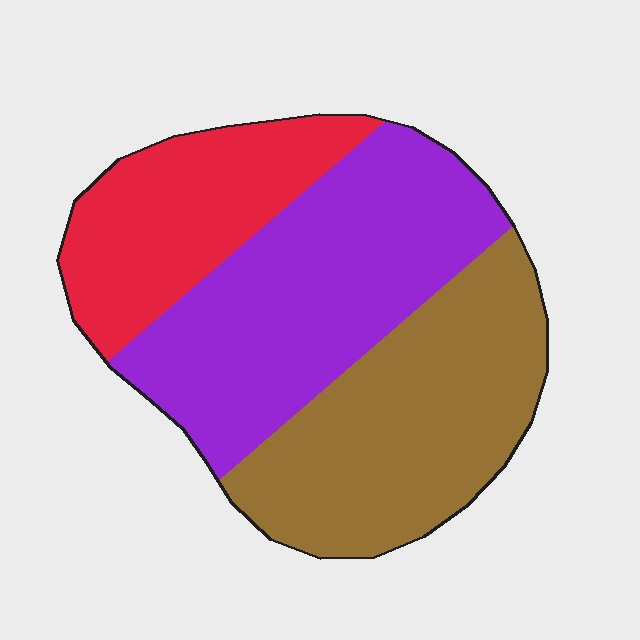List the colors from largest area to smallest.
From largest to smallest: purple, brown, red.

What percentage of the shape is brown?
Brown covers around 35% of the shape.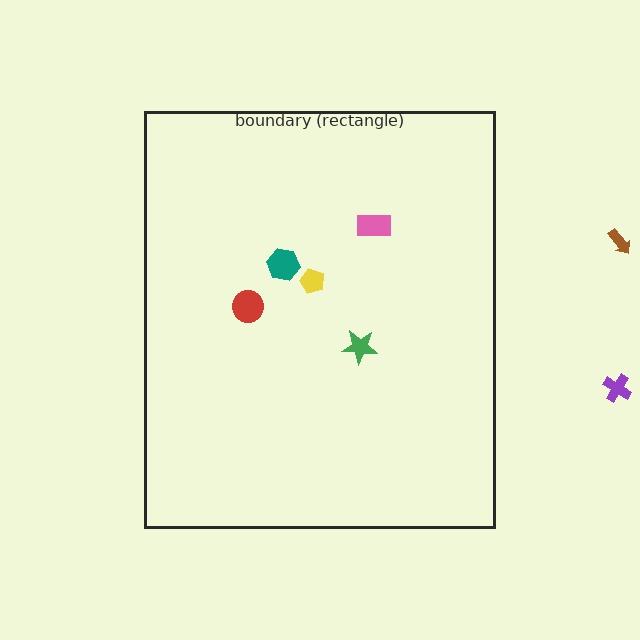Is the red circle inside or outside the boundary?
Inside.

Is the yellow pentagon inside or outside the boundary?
Inside.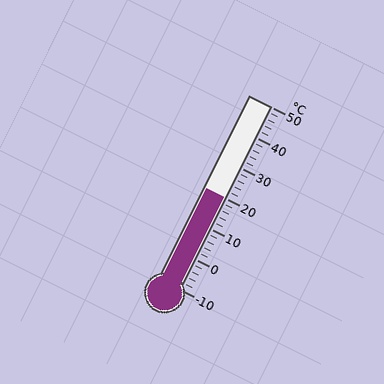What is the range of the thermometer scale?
The thermometer scale ranges from -10°C to 50°C.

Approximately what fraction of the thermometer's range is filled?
The thermometer is filled to approximately 50% of its range.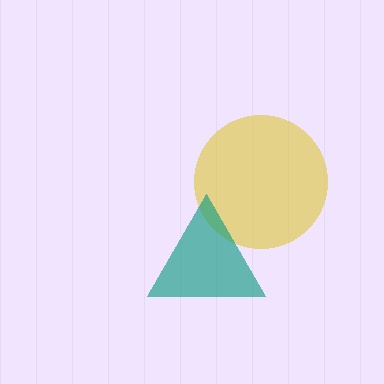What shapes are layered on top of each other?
The layered shapes are: a yellow circle, a teal triangle.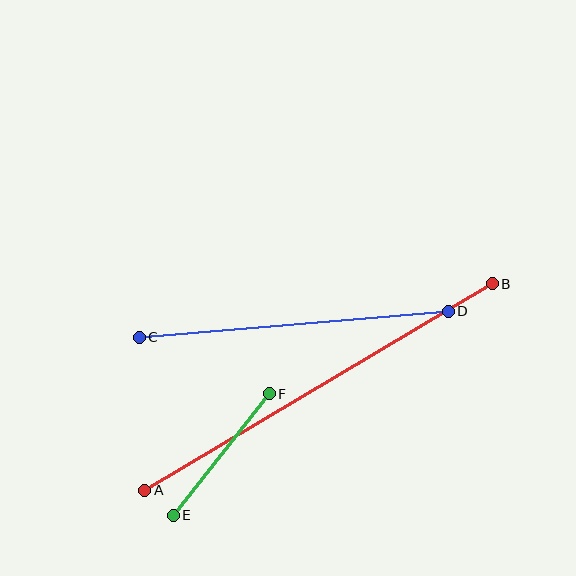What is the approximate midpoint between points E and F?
The midpoint is at approximately (221, 455) pixels.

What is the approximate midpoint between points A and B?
The midpoint is at approximately (318, 387) pixels.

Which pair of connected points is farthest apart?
Points A and B are farthest apart.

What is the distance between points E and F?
The distance is approximately 155 pixels.